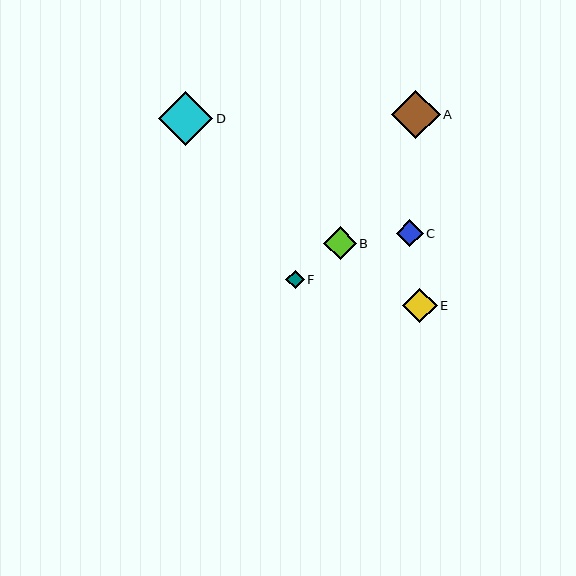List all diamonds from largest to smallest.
From largest to smallest: D, A, E, B, C, F.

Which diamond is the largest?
Diamond D is the largest with a size of approximately 54 pixels.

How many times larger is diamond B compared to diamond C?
Diamond B is approximately 1.2 times the size of diamond C.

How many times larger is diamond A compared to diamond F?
Diamond A is approximately 2.6 times the size of diamond F.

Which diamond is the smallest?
Diamond F is the smallest with a size of approximately 18 pixels.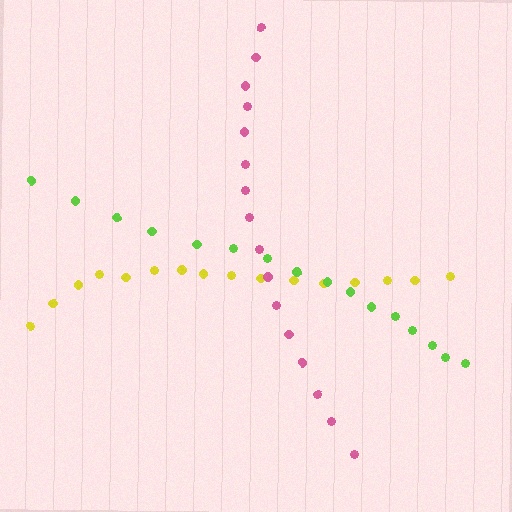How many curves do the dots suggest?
There are 3 distinct paths.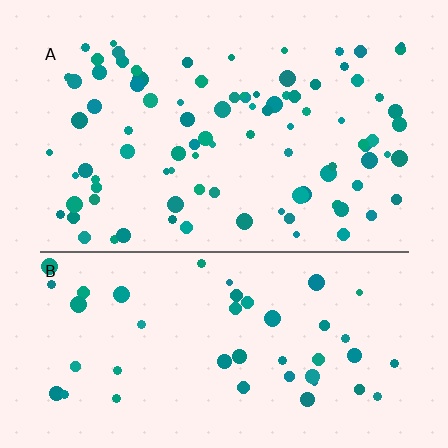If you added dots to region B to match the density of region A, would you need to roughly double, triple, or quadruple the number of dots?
Approximately double.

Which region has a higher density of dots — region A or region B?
A (the top).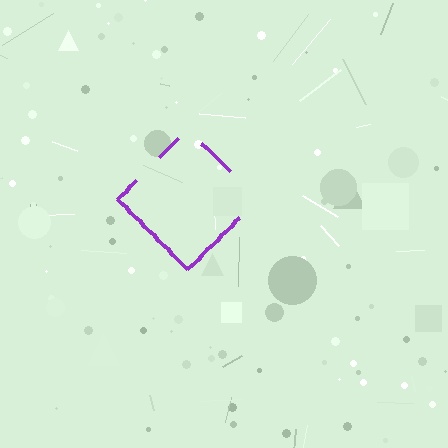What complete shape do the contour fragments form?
The contour fragments form a diamond.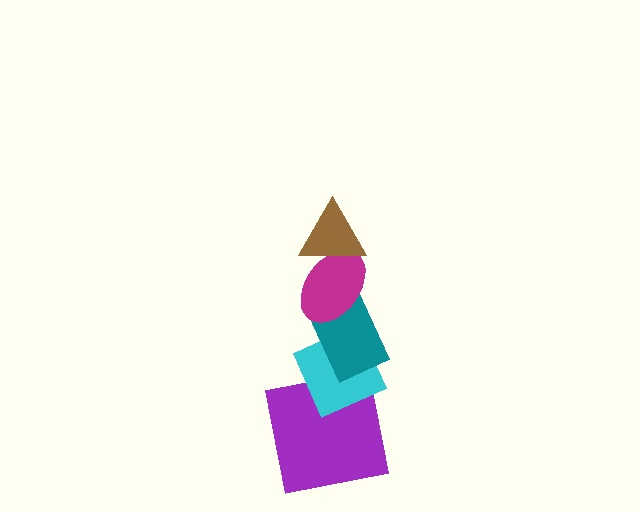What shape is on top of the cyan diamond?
The teal rectangle is on top of the cyan diamond.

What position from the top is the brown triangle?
The brown triangle is 1st from the top.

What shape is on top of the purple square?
The cyan diamond is on top of the purple square.